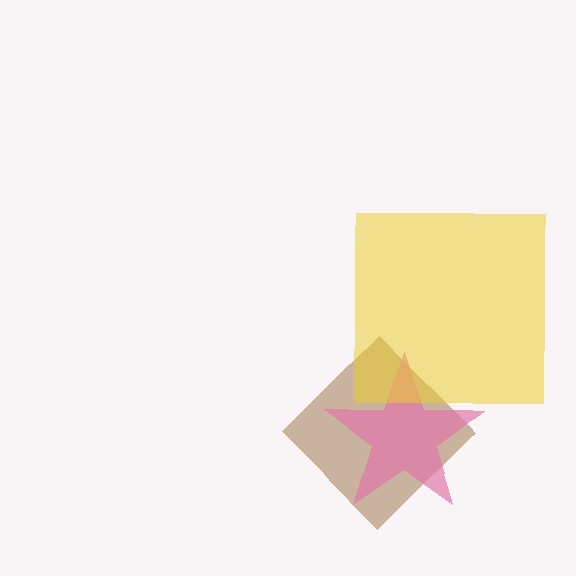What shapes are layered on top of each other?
The layered shapes are: a brown diamond, a pink star, a yellow square.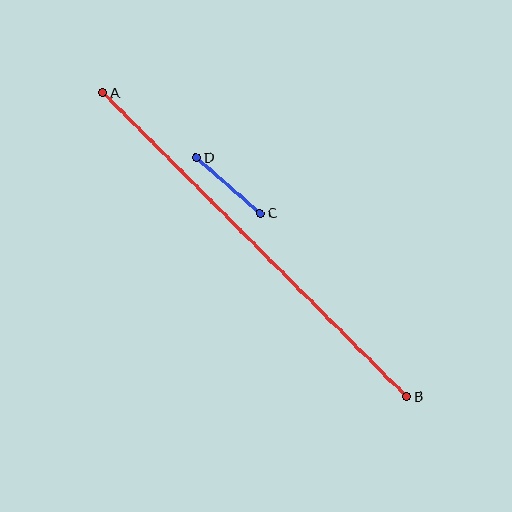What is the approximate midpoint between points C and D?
The midpoint is at approximately (228, 186) pixels.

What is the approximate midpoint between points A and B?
The midpoint is at approximately (255, 245) pixels.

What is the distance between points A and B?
The distance is approximately 429 pixels.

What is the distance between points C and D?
The distance is approximately 85 pixels.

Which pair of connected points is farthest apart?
Points A and B are farthest apart.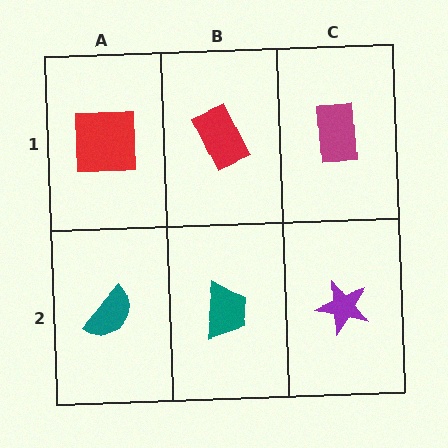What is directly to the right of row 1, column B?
A magenta rectangle.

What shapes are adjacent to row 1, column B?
A teal trapezoid (row 2, column B), a red square (row 1, column A), a magenta rectangle (row 1, column C).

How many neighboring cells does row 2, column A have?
2.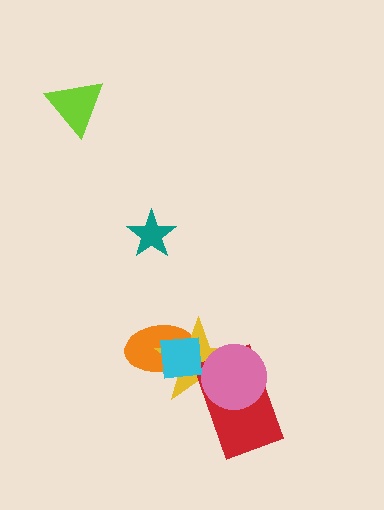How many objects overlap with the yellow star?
4 objects overlap with the yellow star.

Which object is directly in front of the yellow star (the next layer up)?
The red rectangle is directly in front of the yellow star.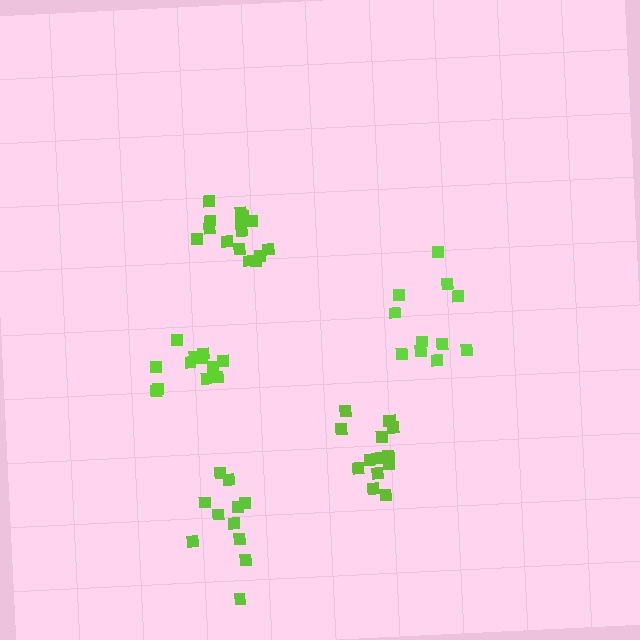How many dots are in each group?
Group 1: 11 dots, Group 2: 12 dots, Group 3: 15 dots, Group 4: 14 dots, Group 5: 11 dots (63 total).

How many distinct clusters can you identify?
There are 5 distinct clusters.